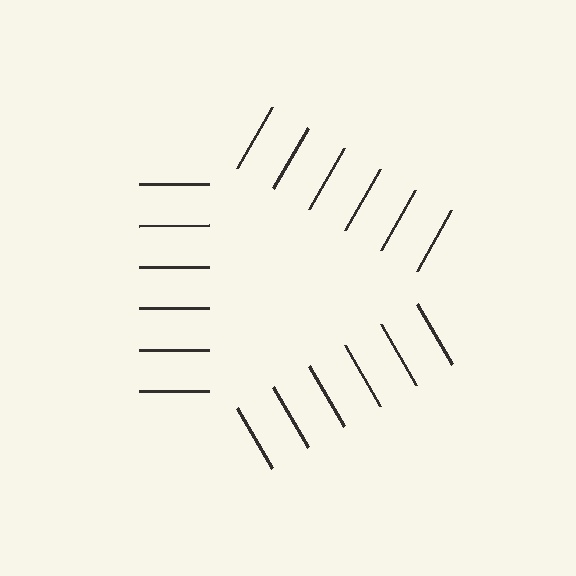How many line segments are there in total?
18 — 6 along each of the 3 edges.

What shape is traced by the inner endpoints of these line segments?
An illusory triangle — the line segments terminate on its edges but no continuous stroke is drawn.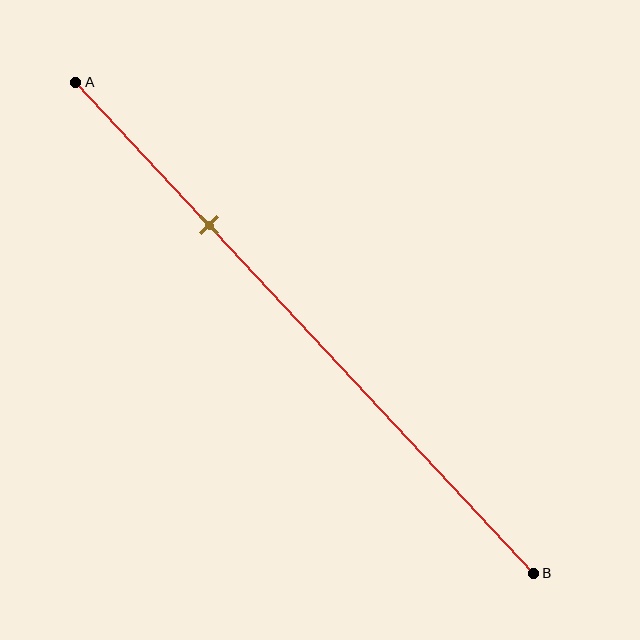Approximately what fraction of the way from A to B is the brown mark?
The brown mark is approximately 30% of the way from A to B.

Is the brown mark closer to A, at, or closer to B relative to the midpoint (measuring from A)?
The brown mark is closer to point A than the midpoint of segment AB.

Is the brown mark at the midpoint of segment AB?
No, the mark is at about 30% from A, not at the 50% midpoint.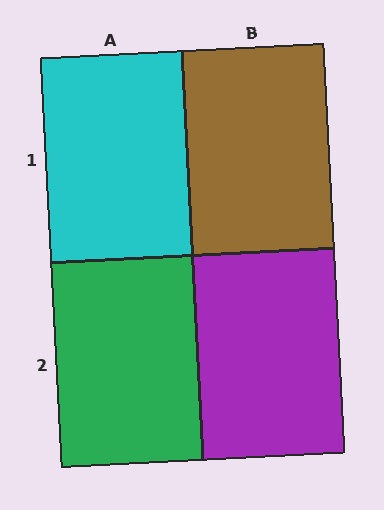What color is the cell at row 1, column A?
Cyan.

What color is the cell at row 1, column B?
Brown.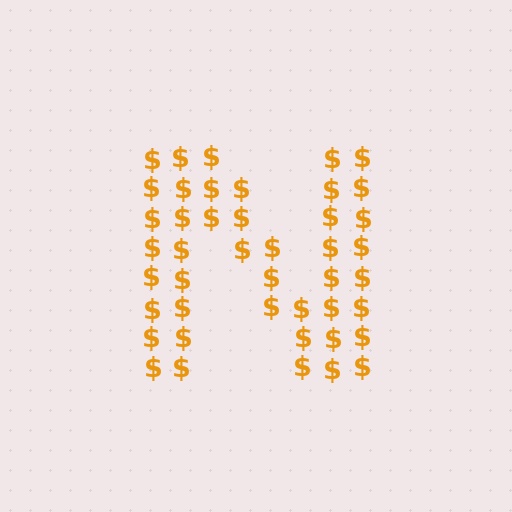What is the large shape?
The large shape is the letter N.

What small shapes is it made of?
It is made of small dollar signs.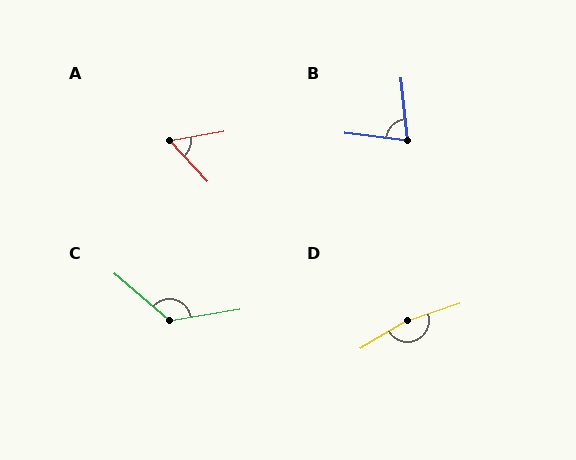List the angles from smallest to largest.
A (57°), B (77°), C (130°), D (168°).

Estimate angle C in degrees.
Approximately 130 degrees.